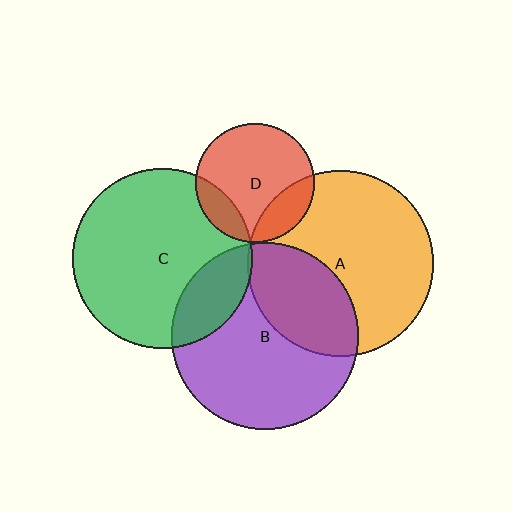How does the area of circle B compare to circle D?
Approximately 2.5 times.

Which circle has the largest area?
Circle B (purple).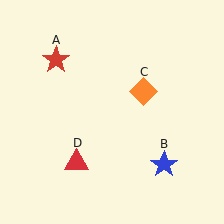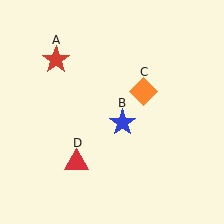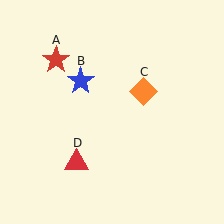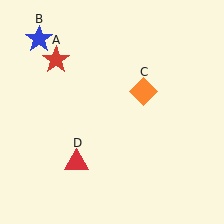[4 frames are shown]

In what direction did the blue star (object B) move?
The blue star (object B) moved up and to the left.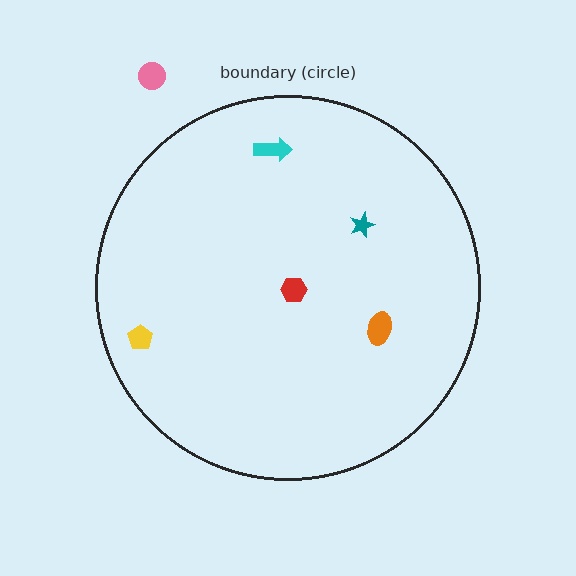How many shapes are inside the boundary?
5 inside, 1 outside.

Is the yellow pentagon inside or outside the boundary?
Inside.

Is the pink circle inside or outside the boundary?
Outside.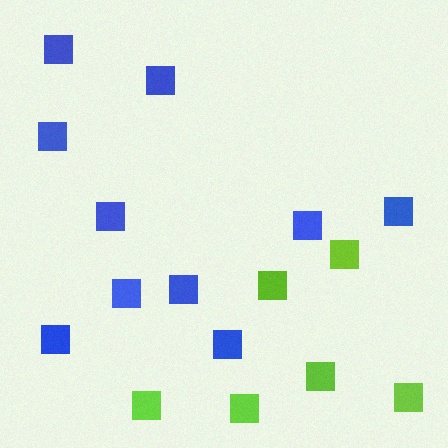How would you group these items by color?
There are 2 groups: one group of blue squares (10) and one group of lime squares (6).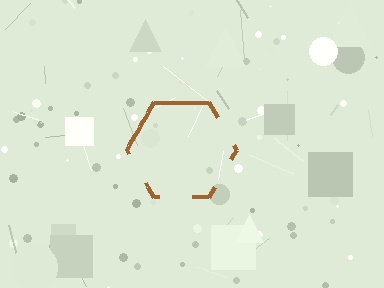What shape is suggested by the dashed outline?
The dashed outline suggests a hexagon.